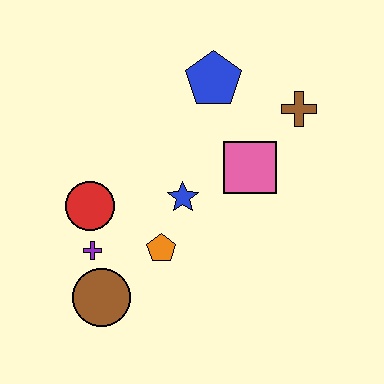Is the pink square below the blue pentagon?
Yes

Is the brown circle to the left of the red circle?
No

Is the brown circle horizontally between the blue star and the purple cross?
Yes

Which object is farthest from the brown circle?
The brown cross is farthest from the brown circle.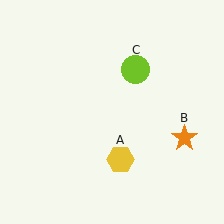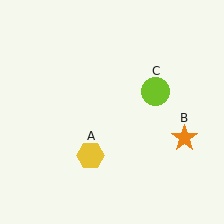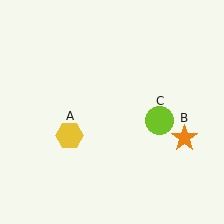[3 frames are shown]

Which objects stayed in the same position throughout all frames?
Orange star (object B) remained stationary.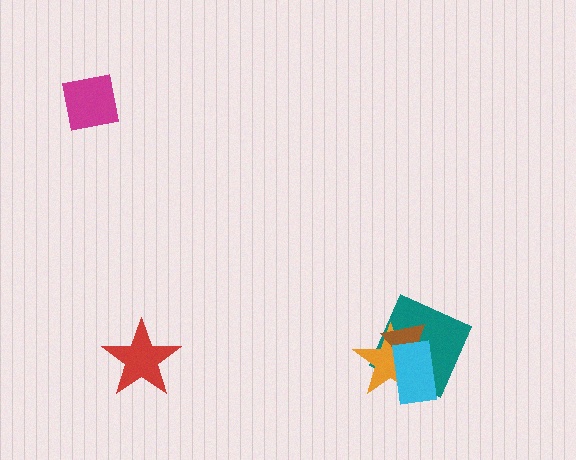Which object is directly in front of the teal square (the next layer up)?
The orange star is directly in front of the teal square.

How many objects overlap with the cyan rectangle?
3 objects overlap with the cyan rectangle.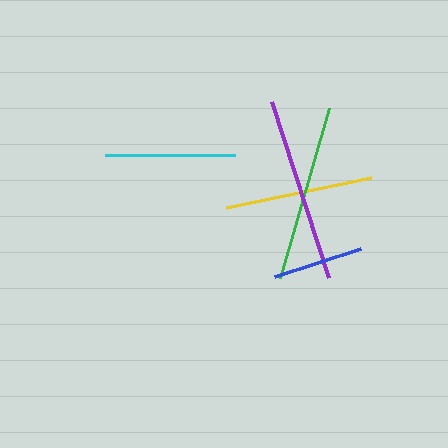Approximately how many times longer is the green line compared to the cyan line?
The green line is approximately 1.4 times the length of the cyan line.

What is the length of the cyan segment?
The cyan segment is approximately 130 pixels long.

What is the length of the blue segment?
The blue segment is approximately 90 pixels long.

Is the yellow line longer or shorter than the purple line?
The purple line is longer than the yellow line.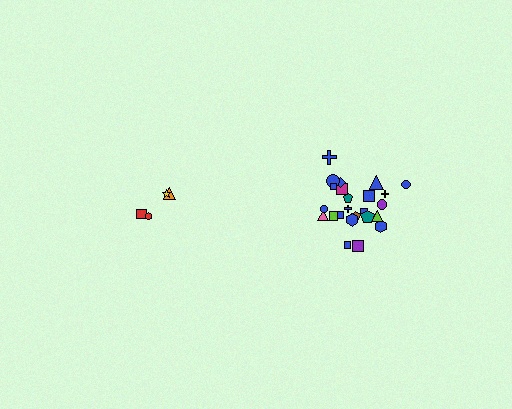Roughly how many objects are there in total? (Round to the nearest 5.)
Roughly 30 objects in total.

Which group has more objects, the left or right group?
The right group.